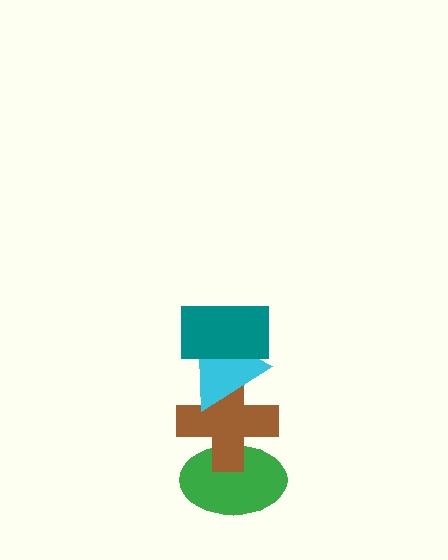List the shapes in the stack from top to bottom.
From top to bottom: the teal rectangle, the cyan triangle, the brown cross, the green ellipse.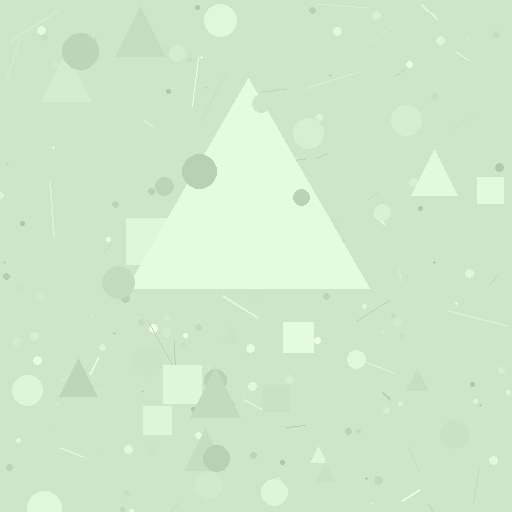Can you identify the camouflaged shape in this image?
The camouflaged shape is a triangle.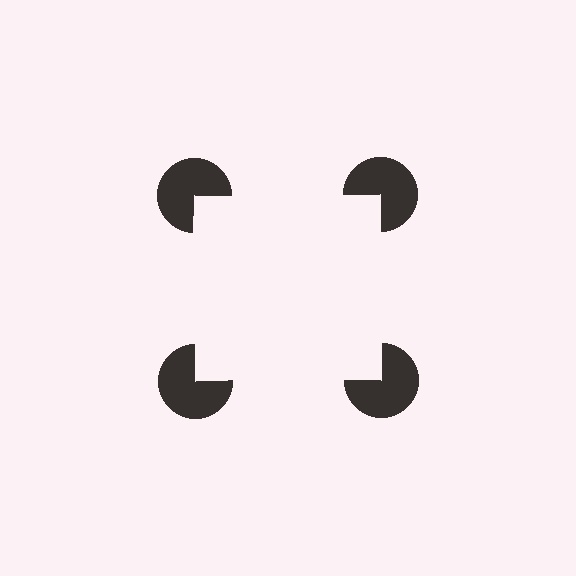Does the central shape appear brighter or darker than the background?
It typically appears slightly brighter than the background, even though no actual brightness change is drawn.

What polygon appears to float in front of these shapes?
An illusory square — its edges are inferred from the aligned wedge cuts in the pac-man discs, not physically drawn.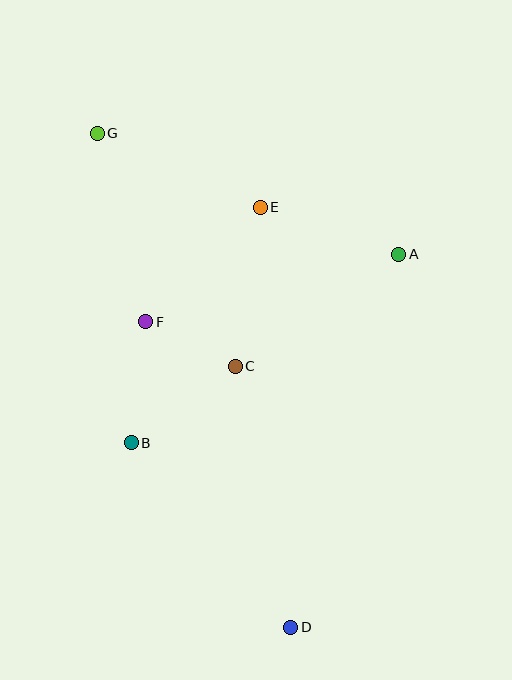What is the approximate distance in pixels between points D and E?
The distance between D and E is approximately 421 pixels.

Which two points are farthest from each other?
Points D and G are farthest from each other.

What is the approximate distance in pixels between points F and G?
The distance between F and G is approximately 195 pixels.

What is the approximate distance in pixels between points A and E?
The distance between A and E is approximately 146 pixels.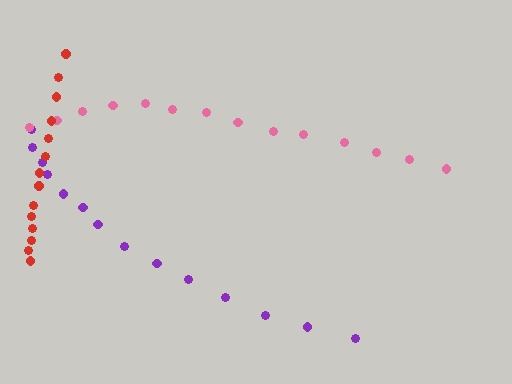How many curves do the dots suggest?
There are 3 distinct paths.